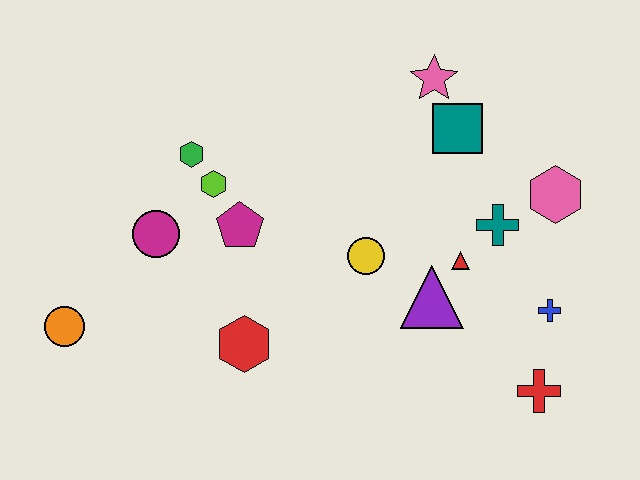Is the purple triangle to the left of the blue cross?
Yes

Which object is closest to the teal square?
The pink star is closest to the teal square.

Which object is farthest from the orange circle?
The pink hexagon is farthest from the orange circle.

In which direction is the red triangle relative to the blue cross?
The red triangle is to the left of the blue cross.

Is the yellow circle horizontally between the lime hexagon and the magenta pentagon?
No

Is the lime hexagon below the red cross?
No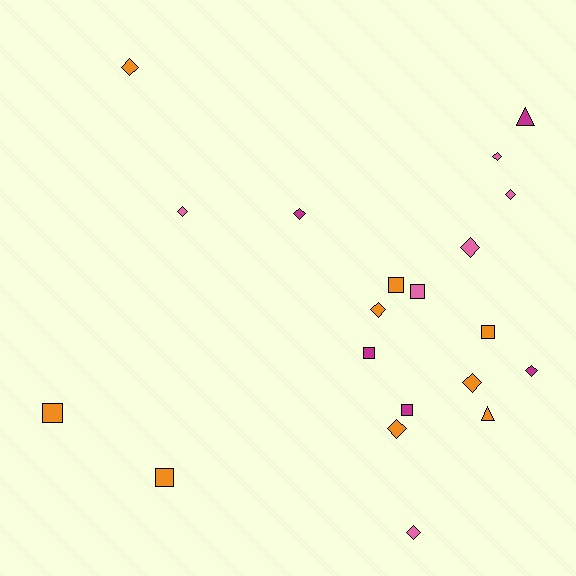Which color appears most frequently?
Orange, with 9 objects.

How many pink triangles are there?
There are no pink triangles.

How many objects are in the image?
There are 20 objects.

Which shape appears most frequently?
Diamond, with 11 objects.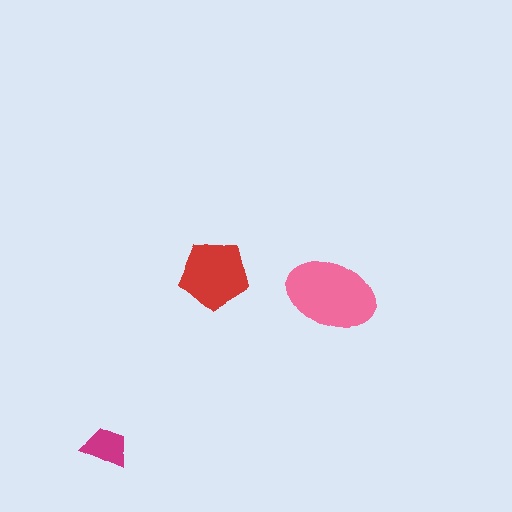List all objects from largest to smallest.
The pink ellipse, the red pentagon, the magenta trapezoid.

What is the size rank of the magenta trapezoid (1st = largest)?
3rd.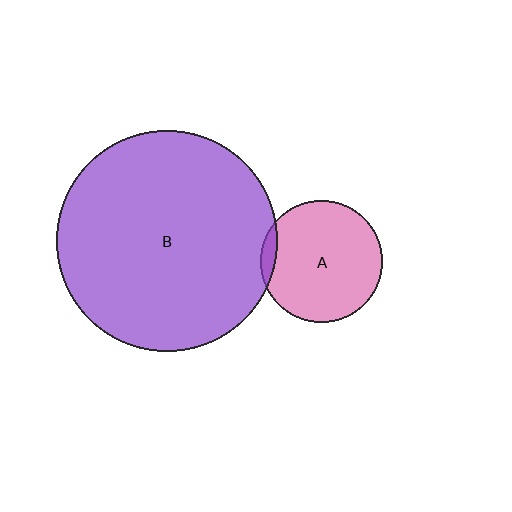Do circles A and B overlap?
Yes.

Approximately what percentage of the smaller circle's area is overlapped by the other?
Approximately 5%.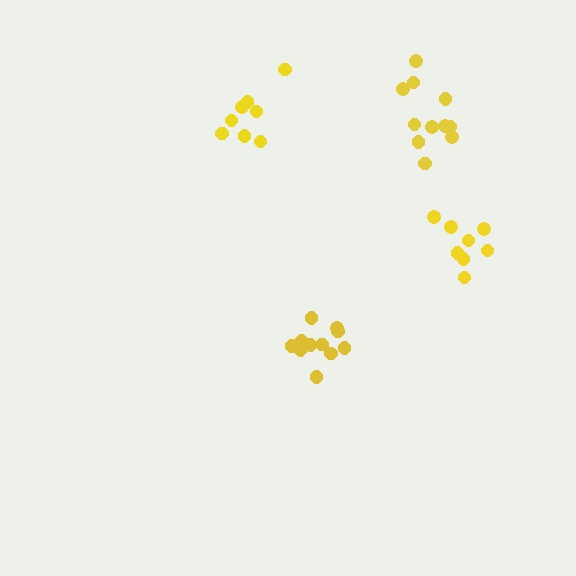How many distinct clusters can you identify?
There are 4 distinct clusters.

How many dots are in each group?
Group 1: 11 dots, Group 2: 8 dots, Group 3: 8 dots, Group 4: 11 dots (38 total).